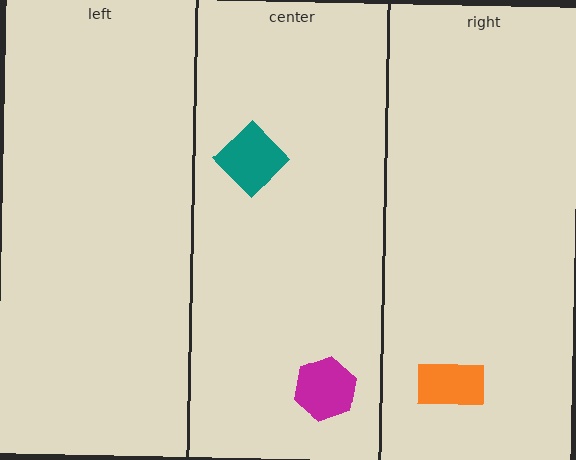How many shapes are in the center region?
2.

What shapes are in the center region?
The teal diamond, the magenta hexagon.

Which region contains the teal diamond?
The center region.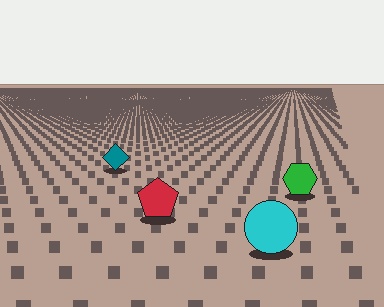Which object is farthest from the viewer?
The teal diamond is farthest from the viewer. It appears smaller and the ground texture around it is denser.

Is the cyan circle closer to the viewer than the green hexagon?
Yes. The cyan circle is closer — you can tell from the texture gradient: the ground texture is coarser near it.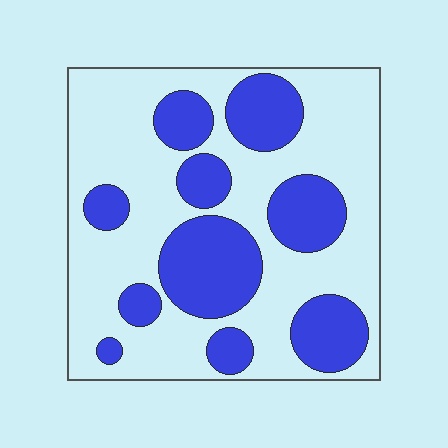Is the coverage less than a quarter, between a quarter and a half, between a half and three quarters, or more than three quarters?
Between a quarter and a half.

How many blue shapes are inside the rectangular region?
10.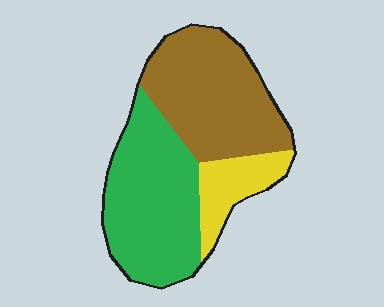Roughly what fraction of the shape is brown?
Brown covers about 40% of the shape.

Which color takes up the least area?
Yellow, at roughly 15%.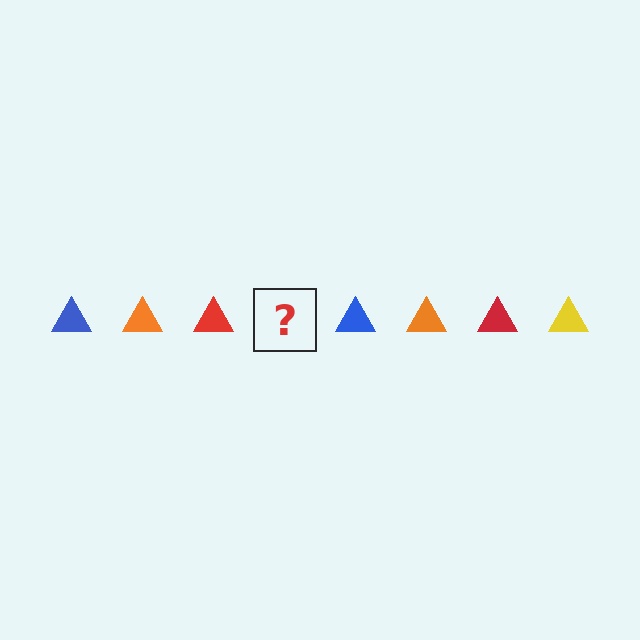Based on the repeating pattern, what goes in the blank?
The blank should be a yellow triangle.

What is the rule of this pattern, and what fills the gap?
The rule is that the pattern cycles through blue, orange, red, yellow triangles. The gap should be filled with a yellow triangle.